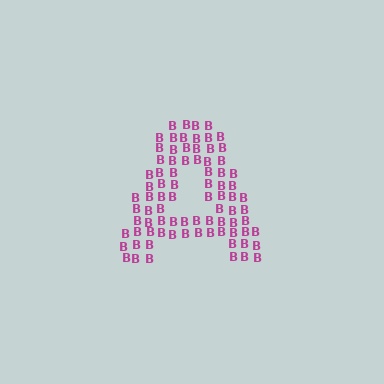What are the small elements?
The small elements are letter B's.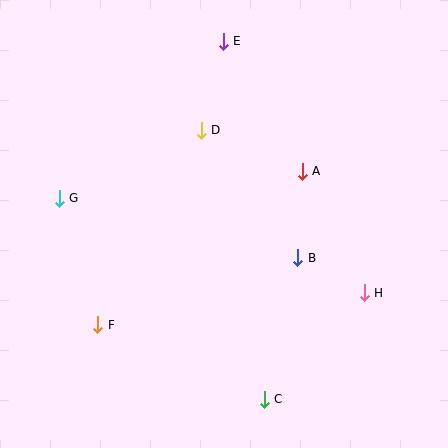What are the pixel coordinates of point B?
Point B is at (298, 258).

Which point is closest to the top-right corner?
Point A is closest to the top-right corner.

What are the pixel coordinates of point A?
Point A is at (302, 171).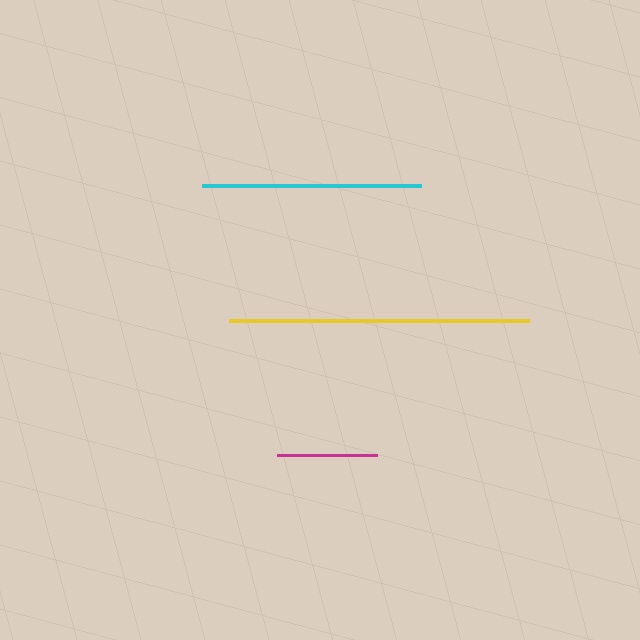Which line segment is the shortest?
The magenta line is the shortest at approximately 100 pixels.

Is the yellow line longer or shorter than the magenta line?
The yellow line is longer than the magenta line.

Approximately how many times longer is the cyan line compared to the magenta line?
The cyan line is approximately 2.2 times the length of the magenta line.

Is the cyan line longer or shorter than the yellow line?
The yellow line is longer than the cyan line.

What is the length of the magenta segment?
The magenta segment is approximately 100 pixels long.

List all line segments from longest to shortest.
From longest to shortest: yellow, cyan, magenta.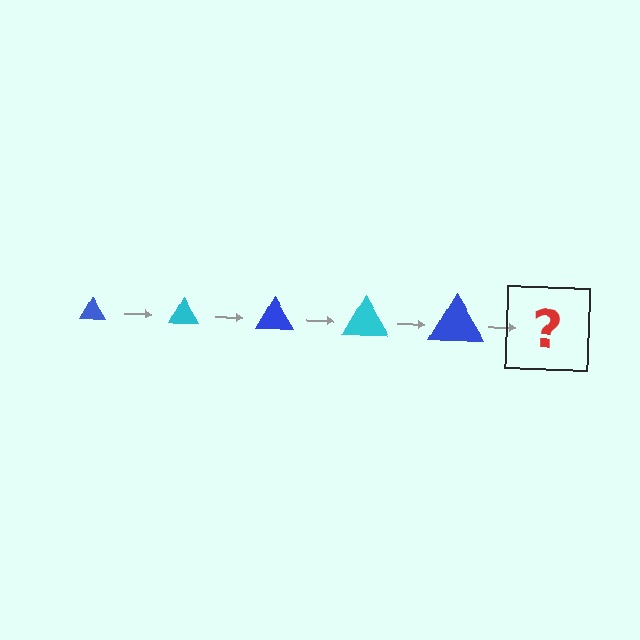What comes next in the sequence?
The next element should be a cyan triangle, larger than the previous one.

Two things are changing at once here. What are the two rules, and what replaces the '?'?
The two rules are that the triangle grows larger each step and the color cycles through blue and cyan. The '?' should be a cyan triangle, larger than the previous one.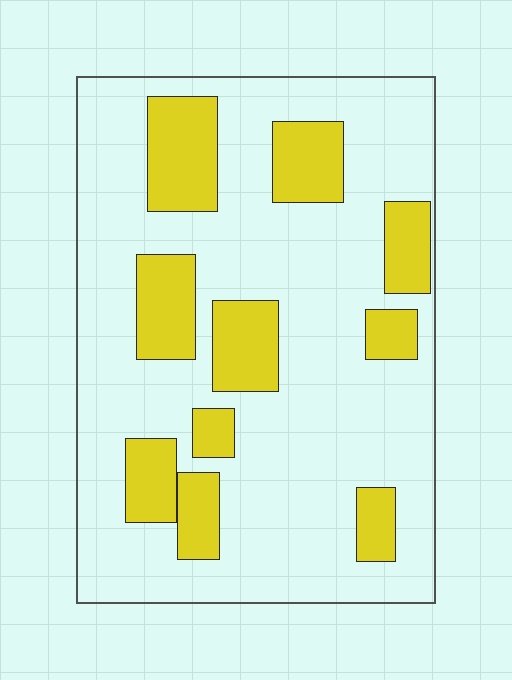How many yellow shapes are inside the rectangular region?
10.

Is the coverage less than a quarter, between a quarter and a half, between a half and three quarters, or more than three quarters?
Less than a quarter.